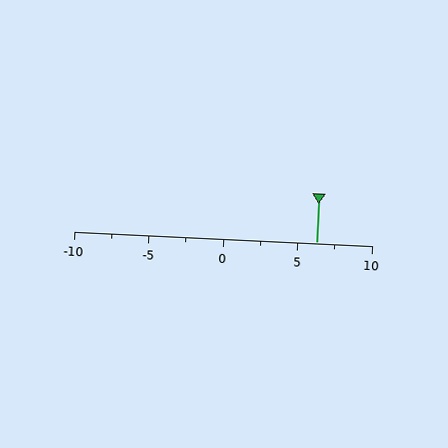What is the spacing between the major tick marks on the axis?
The major ticks are spaced 5 apart.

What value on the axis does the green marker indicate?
The marker indicates approximately 6.2.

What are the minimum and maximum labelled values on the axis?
The axis runs from -10 to 10.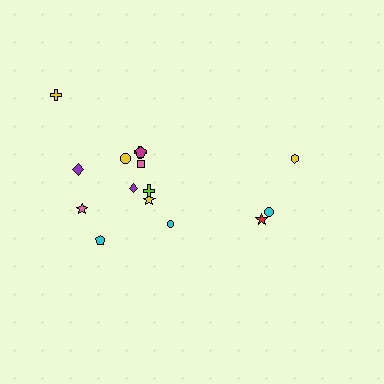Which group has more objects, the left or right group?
The left group.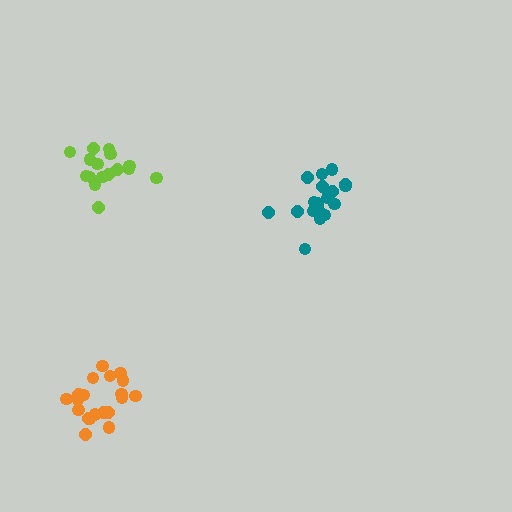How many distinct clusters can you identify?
There are 3 distinct clusters.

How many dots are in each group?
Group 1: 19 dots, Group 2: 17 dots, Group 3: 20 dots (56 total).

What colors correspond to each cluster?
The clusters are colored: teal, lime, orange.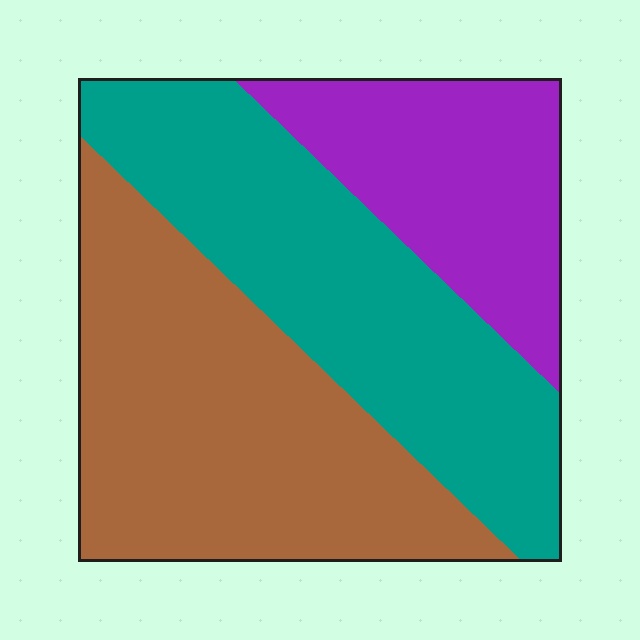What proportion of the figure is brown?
Brown takes up about two fifths (2/5) of the figure.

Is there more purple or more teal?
Teal.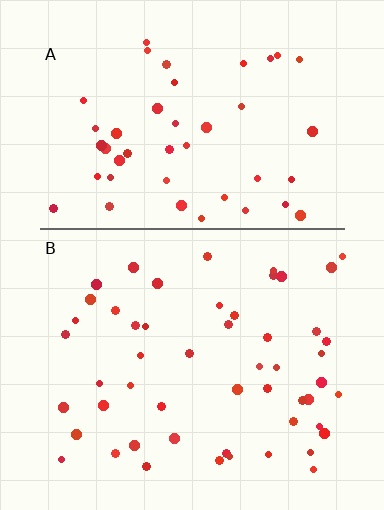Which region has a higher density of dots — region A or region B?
B (the bottom).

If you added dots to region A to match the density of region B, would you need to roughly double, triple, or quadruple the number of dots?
Approximately double.